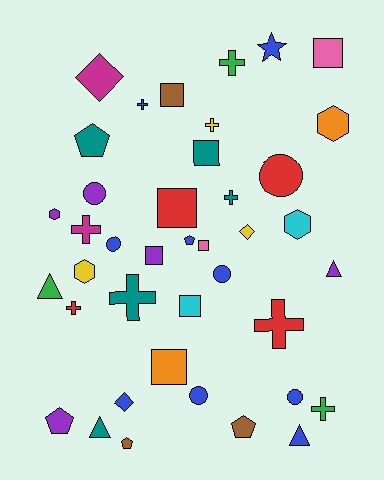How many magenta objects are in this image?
There are 2 magenta objects.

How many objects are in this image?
There are 40 objects.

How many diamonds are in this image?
There are 3 diamonds.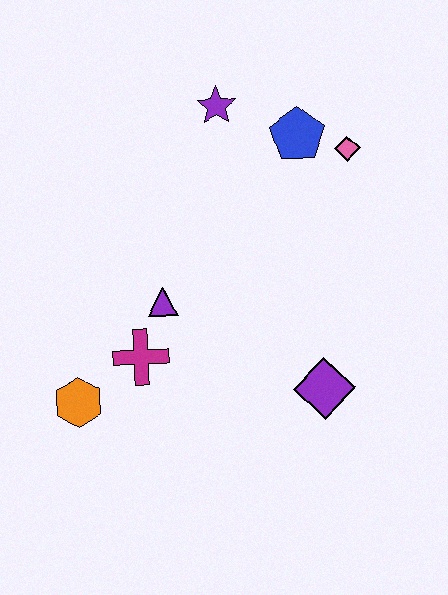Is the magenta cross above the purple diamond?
Yes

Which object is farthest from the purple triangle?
The pink diamond is farthest from the purple triangle.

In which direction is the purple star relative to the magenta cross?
The purple star is above the magenta cross.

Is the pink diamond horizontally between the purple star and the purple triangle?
No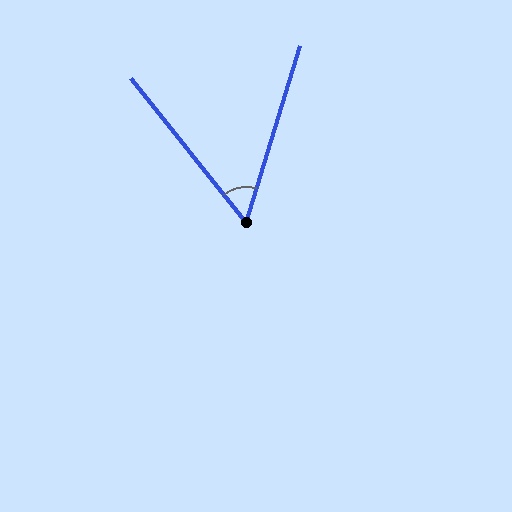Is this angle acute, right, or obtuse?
It is acute.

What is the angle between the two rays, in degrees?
Approximately 55 degrees.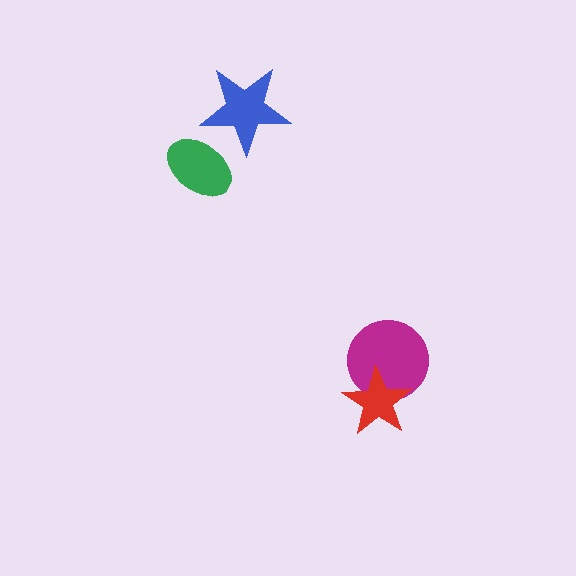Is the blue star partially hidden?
No, no other shape covers it.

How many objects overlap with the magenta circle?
1 object overlaps with the magenta circle.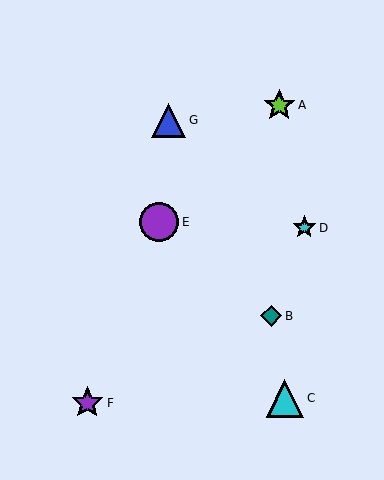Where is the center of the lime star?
The center of the lime star is at (279, 105).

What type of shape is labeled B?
Shape B is a teal diamond.